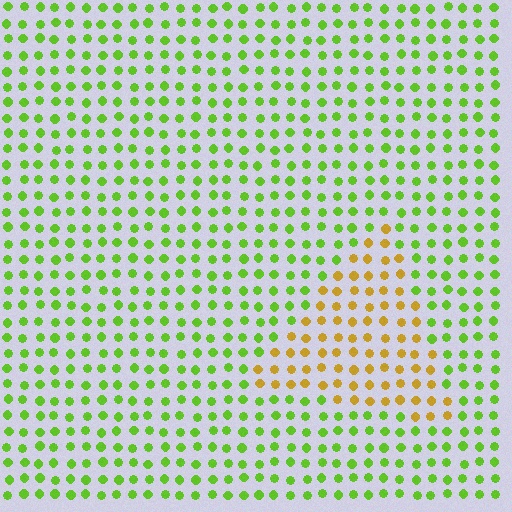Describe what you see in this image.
The image is filled with small lime elements in a uniform arrangement. A triangle-shaped region is visible where the elements are tinted to a slightly different hue, forming a subtle color boundary.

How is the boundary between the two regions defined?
The boundary is defined purely by a slight shift in hue (about 54 degrees). Spacing, size, and orientation are identical on both sides.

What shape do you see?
I see a triangle.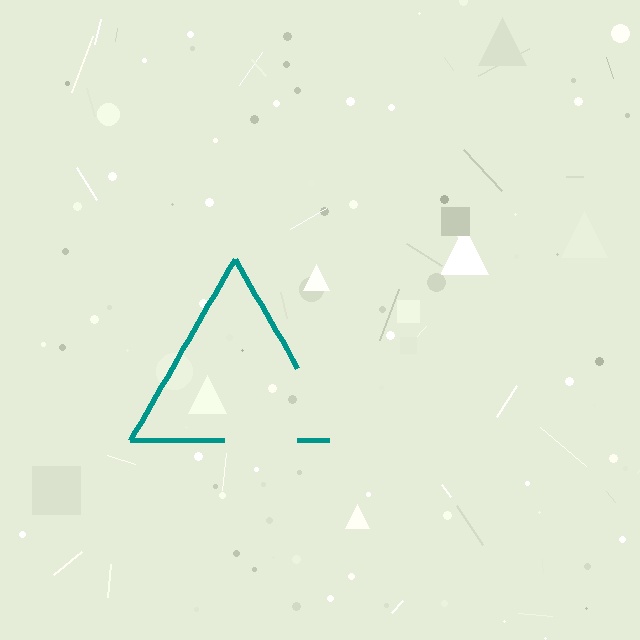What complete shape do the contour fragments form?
The contour fragments form a triangle.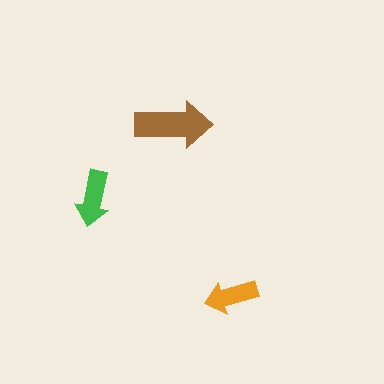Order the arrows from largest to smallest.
the brown one, the green one, the orange one.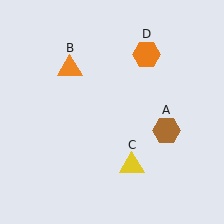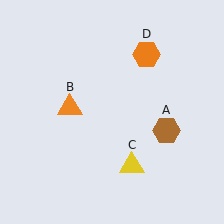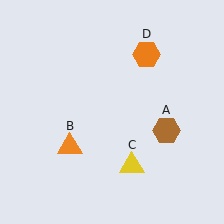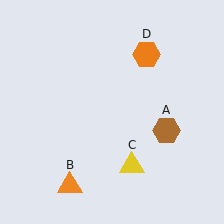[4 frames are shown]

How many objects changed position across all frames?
1 object changed position: orange triangle (object B).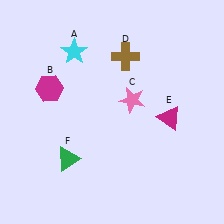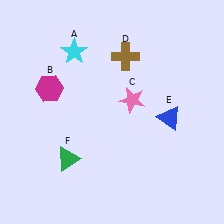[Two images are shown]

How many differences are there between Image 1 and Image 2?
There is 1 difference between the two images.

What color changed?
The triangle (E) changed from magenta in Image 1 to blue in Image 2.